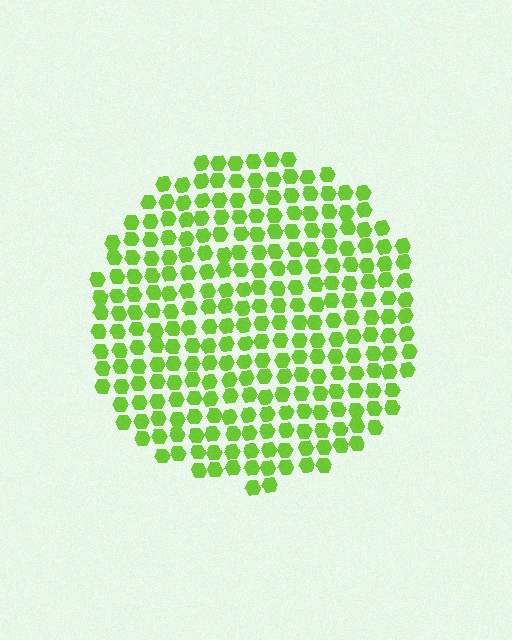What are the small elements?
The small elements are hexagons.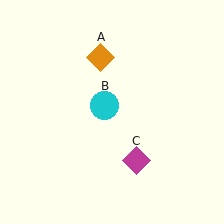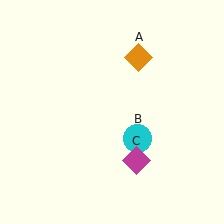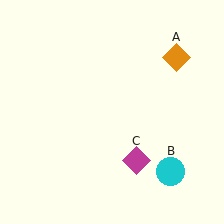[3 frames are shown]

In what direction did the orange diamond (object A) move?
The orange diamond (object A) moved right.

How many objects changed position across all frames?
2 objects changed position: orange diamond (object A), cyan circle (object B).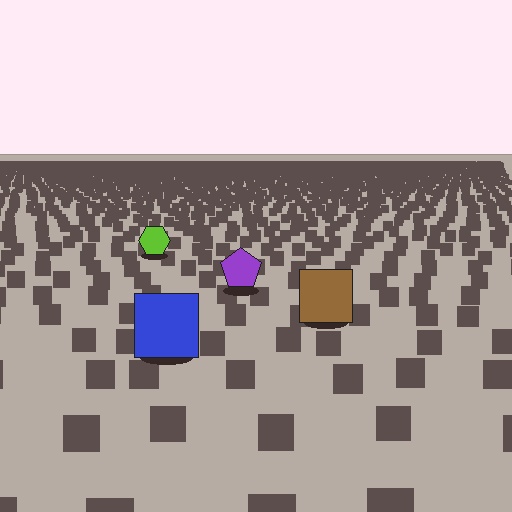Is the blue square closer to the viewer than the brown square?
Yes. The blue square is closer — you can tell from the texture gradient: the ground texture is coarser near it.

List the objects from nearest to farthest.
From nearest to farthest: the blue square, the brown square, the purple pentagon, the lime hexagon.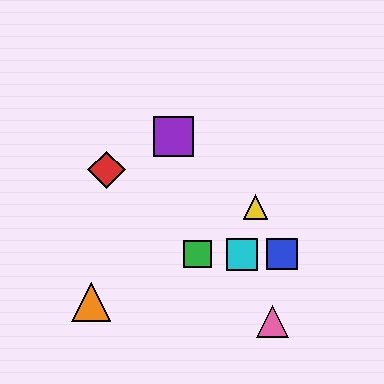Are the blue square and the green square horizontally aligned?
Yes, both are at y≈254.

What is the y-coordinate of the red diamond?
The red diamond is at y≈170.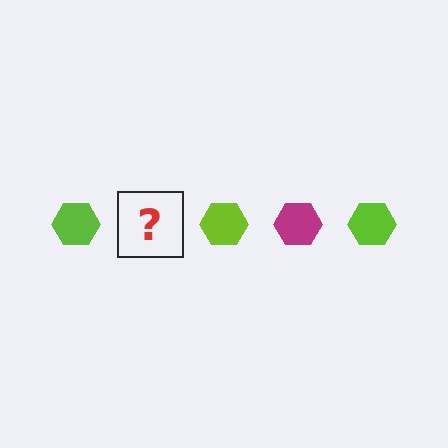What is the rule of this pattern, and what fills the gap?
The rule is that the pattern cycles through lime, magenta hexagons. The gap should be filled with a magenta hexagon.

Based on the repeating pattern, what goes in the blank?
The blank should be a magenta hexagon.